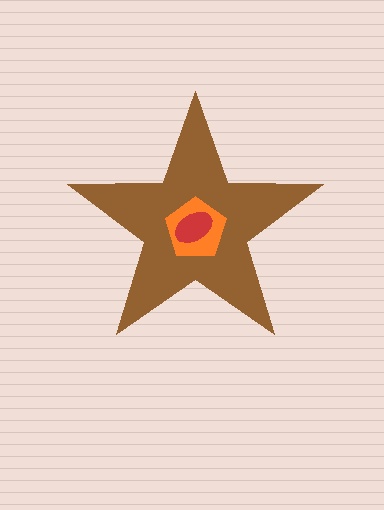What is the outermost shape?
The brown star.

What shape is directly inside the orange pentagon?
The red ellipse.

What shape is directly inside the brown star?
The orange pentagon.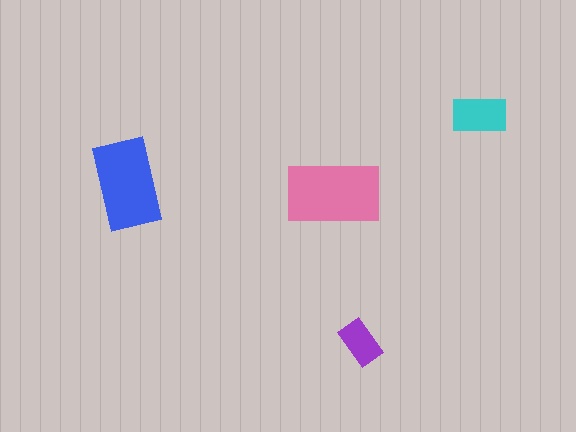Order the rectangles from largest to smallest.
the pink one, the blue one, the cyan one, the purple one.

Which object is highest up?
The cyan rectangle is topmost.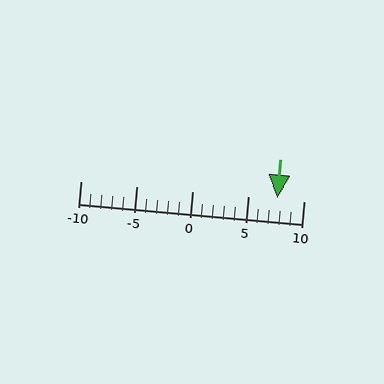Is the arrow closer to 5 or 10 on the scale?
The arrow is closer to 10.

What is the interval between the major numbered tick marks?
The major tick marks are spaced 5 units apart.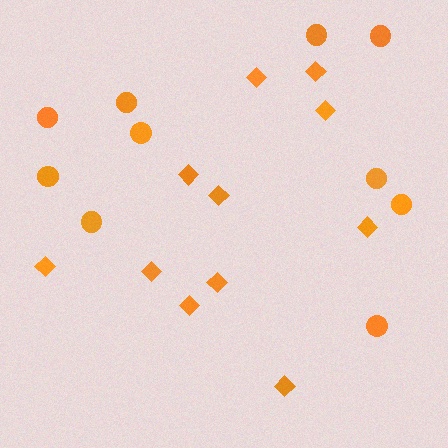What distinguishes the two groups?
There are 2 groups: one group of circles (10) and one group of diamonds (11).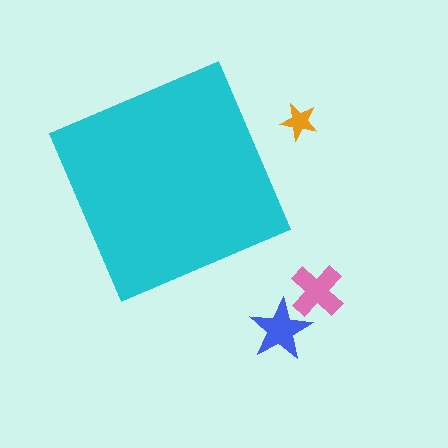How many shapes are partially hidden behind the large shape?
0 shapes are partially hidden.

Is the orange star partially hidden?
No, the orange star is fully visible.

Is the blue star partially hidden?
No, the blue star is fully visible.